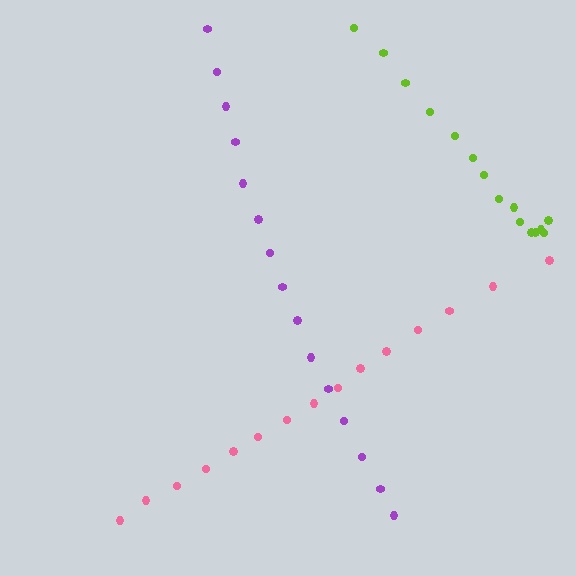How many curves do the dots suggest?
There are 3 distinct paths.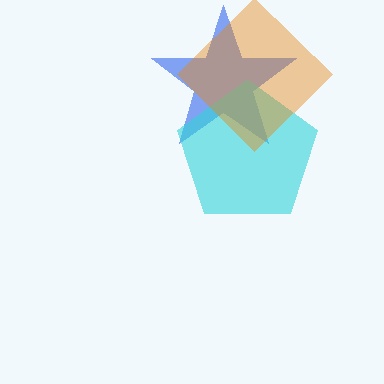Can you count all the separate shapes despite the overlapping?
Yes, there are 3 separate shapes.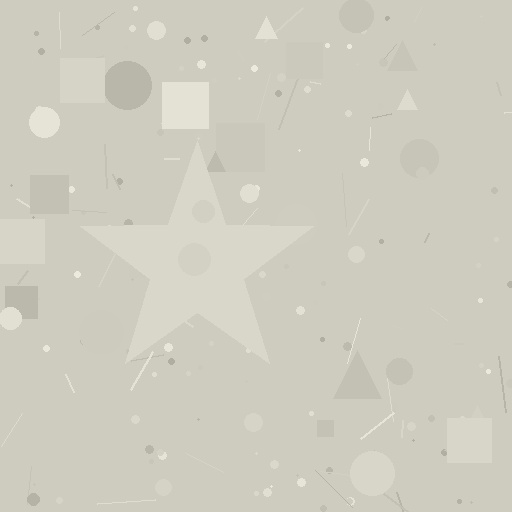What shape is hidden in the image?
A star is hidden in the image.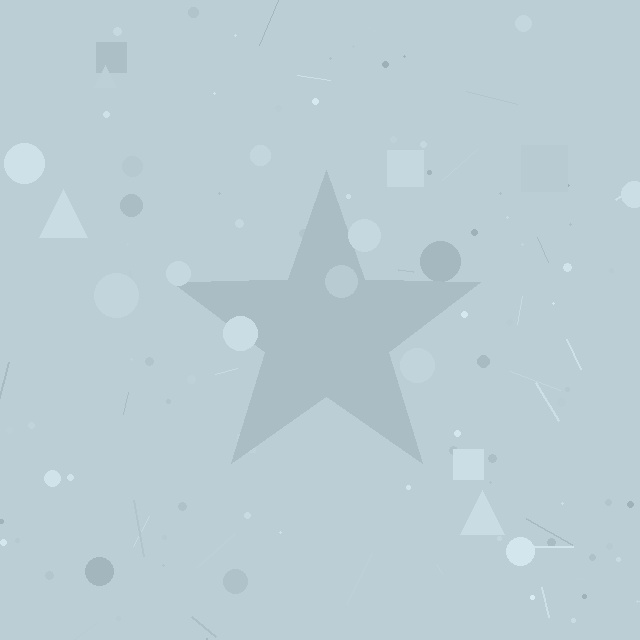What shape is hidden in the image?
A star is hidden in the image.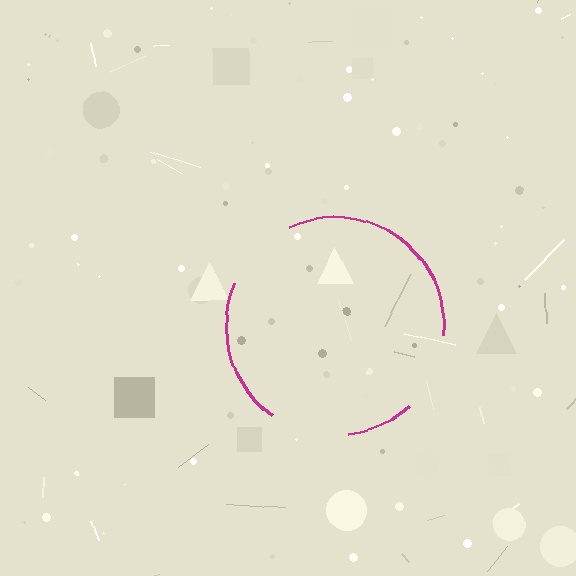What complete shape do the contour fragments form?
The contour fragments form a circle.